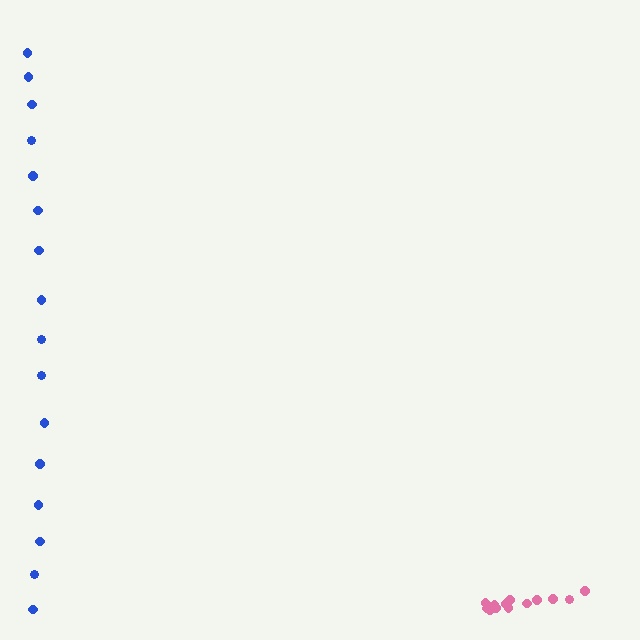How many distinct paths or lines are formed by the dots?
There are 2 distinct paths.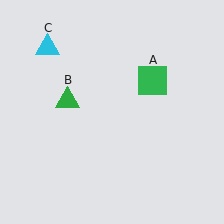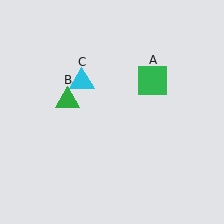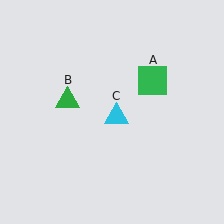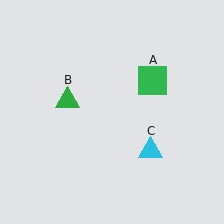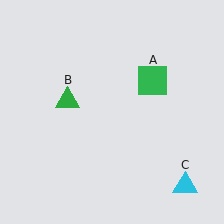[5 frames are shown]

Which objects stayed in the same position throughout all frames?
Green square (object A) and green triangle (object B) remained stationary.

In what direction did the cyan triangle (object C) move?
The cyan triangle (object C) moved down and to the right.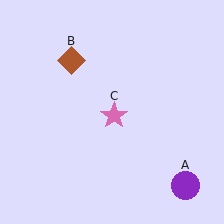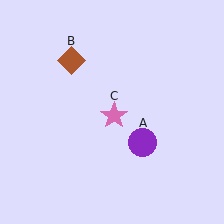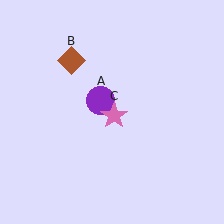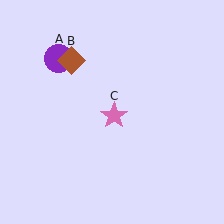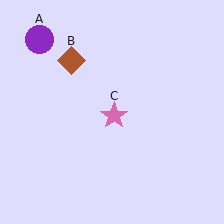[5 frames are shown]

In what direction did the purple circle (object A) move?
The purple circle (object A) moved up and to the left.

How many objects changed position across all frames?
1 object changed position: purple circle (object A).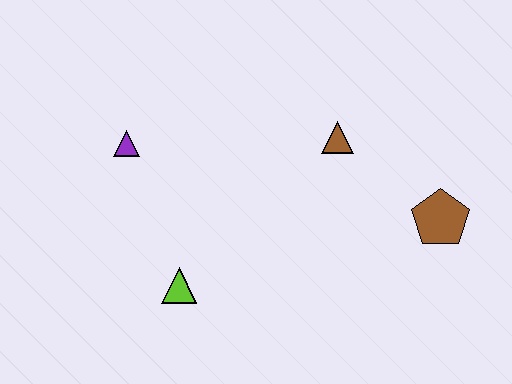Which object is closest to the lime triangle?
The purple triangle is closest to the lime triangle.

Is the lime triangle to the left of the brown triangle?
Yes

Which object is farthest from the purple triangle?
The brown pentagon is farthest from the purple triangle.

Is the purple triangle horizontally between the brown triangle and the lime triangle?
No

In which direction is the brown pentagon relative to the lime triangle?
The brown pentagon is to the right of the lime triangle.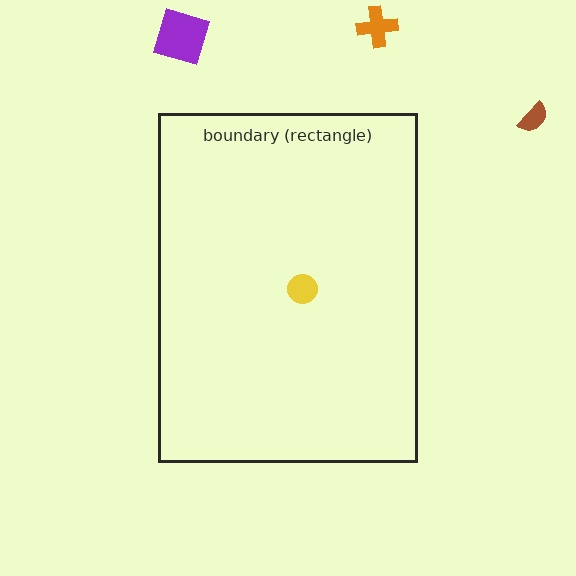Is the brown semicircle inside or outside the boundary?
Outside.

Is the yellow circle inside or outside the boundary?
Inside.